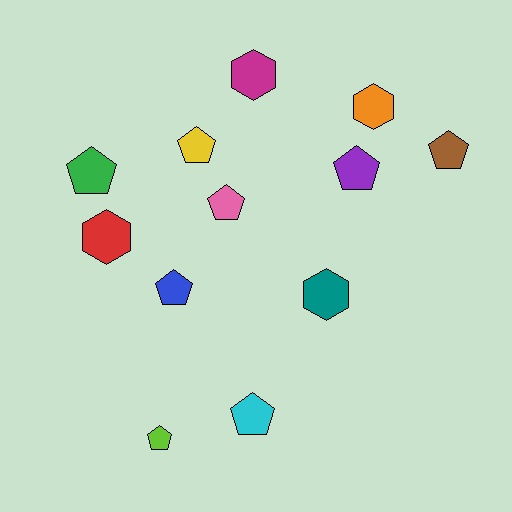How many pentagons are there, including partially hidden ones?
There are 8 pentagons.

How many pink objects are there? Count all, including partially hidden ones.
There is 1 pink object.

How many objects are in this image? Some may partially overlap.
There are 12 objects.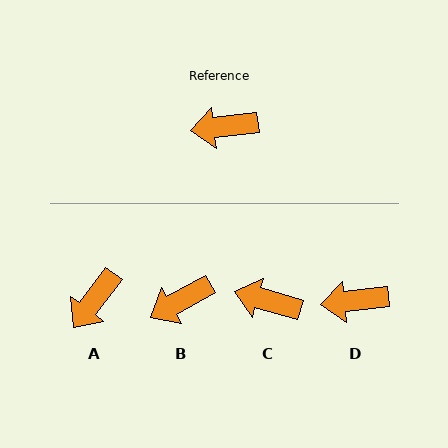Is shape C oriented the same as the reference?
No, it is off by about 22 degrees.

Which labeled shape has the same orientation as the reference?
D.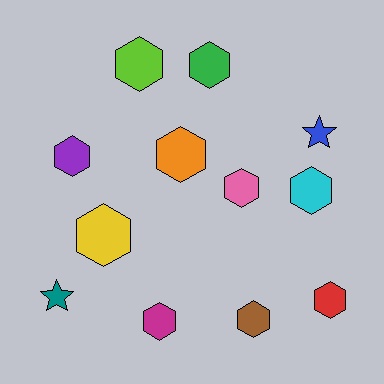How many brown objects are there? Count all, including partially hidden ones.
There is 1 brown object.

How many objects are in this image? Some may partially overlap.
There are 12 objects.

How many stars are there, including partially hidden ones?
There are 2 stars.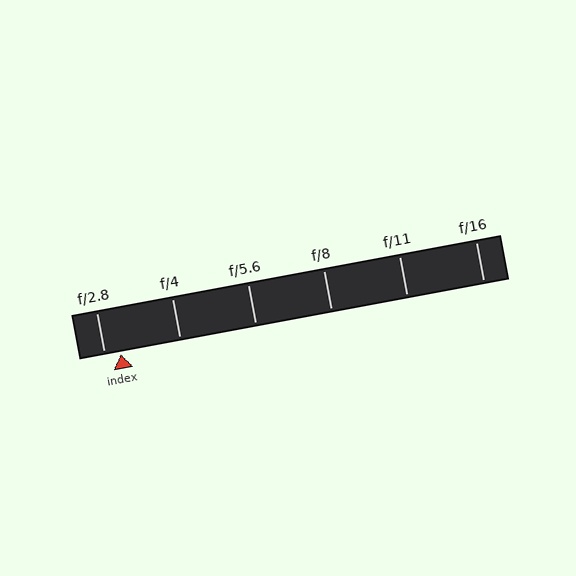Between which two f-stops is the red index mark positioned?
The index mark is between f/2.8 and f/4.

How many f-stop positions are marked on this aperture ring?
There are 6 f-stop positions marked.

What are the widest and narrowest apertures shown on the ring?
The widest aperture shown is f/2.8 and the narrowest is f/16.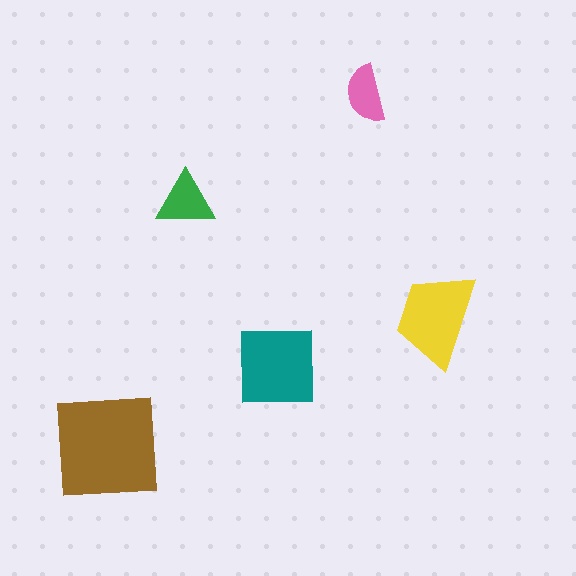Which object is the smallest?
The pink semicircle.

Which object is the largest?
The brown square.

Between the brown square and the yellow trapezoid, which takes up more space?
The brown square.